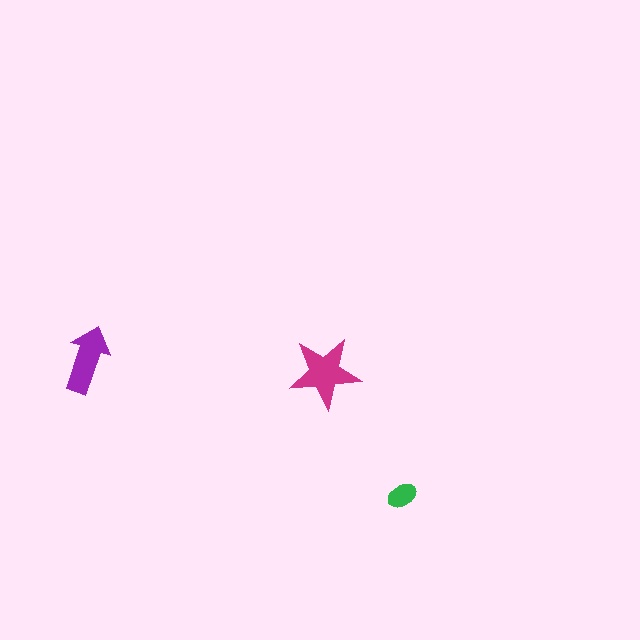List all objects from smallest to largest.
The green ellipse, the purple arrow, the magenta star.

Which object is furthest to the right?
The green ellipse is rightmost.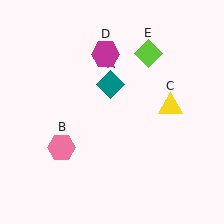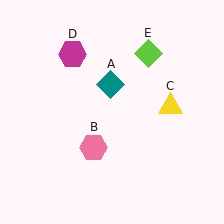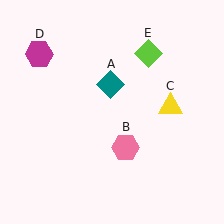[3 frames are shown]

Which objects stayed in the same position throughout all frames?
Teal diamond (object A) and yellow triangle (object C) and lime diamond (object E) remained stationary.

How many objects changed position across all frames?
2 objects changed position: pink hexagon (object B), magenta hexagon (object D).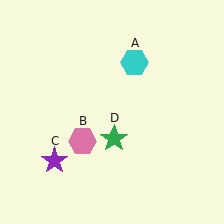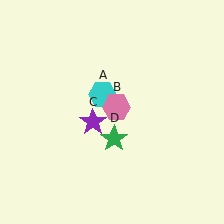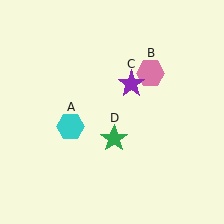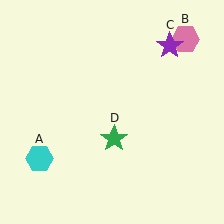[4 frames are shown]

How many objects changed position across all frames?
3 objects changed position: cyan hexagon (object A), pink hexagon (object B), purple star (object C).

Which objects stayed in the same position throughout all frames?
Green star (object D) remained stationary.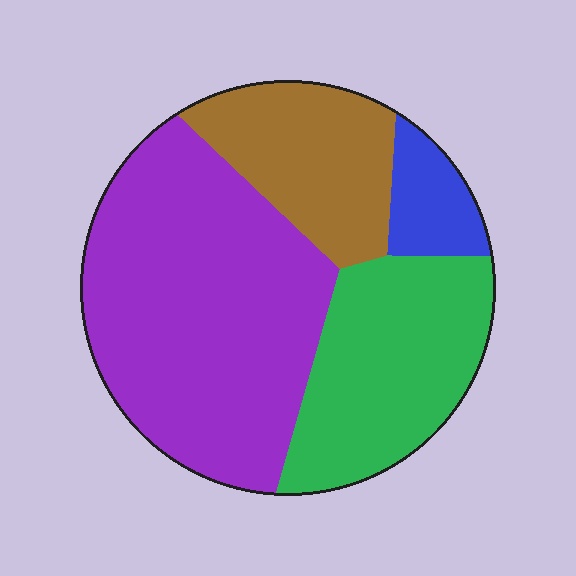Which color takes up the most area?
Purple, at roughly 50%.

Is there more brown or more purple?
Purple.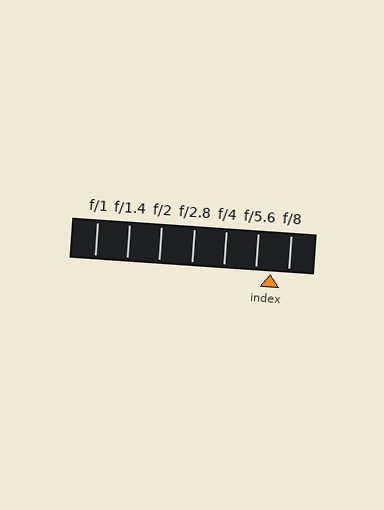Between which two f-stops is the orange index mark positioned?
The index mark is between f/5.6 and f/8.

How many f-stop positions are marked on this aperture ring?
There are 7 f-stop positions marked.